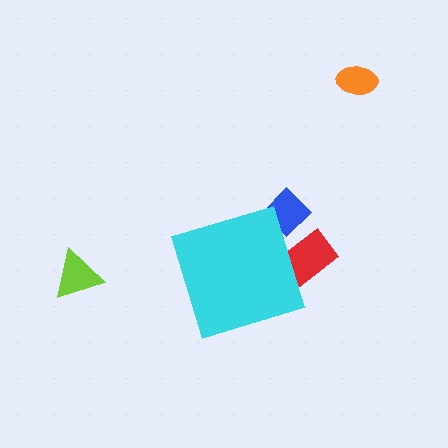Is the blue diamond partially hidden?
Yes, the blue diamond is partially hidden behind the cyan diamond.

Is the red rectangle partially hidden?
Yes, the red rectangle is partially hidden behind the cyan diamond.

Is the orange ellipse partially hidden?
No, the orange ellipse is fully visible.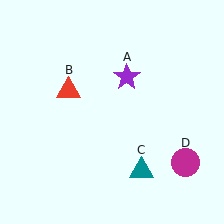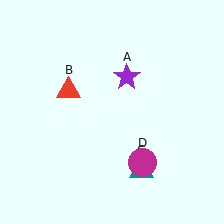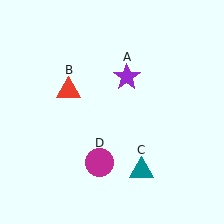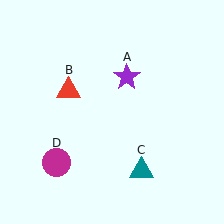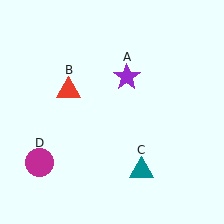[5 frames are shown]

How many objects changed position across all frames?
1 object changed position: magenta circle (object D).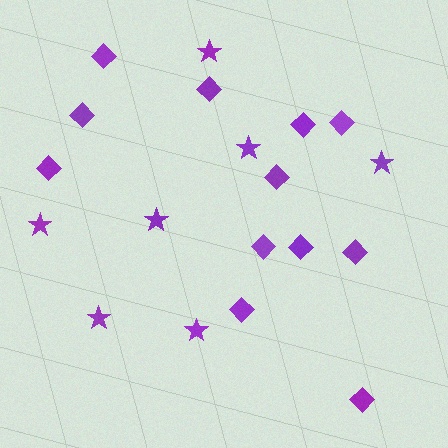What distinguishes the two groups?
There are 2 groups: one group of stars (7) and one group of diamonds (12).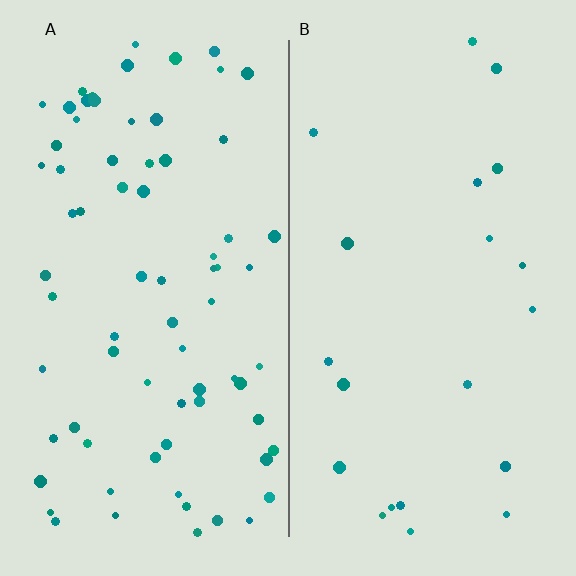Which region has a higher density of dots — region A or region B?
A (the left).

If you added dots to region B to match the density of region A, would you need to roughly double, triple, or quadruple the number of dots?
Approximately quadruple.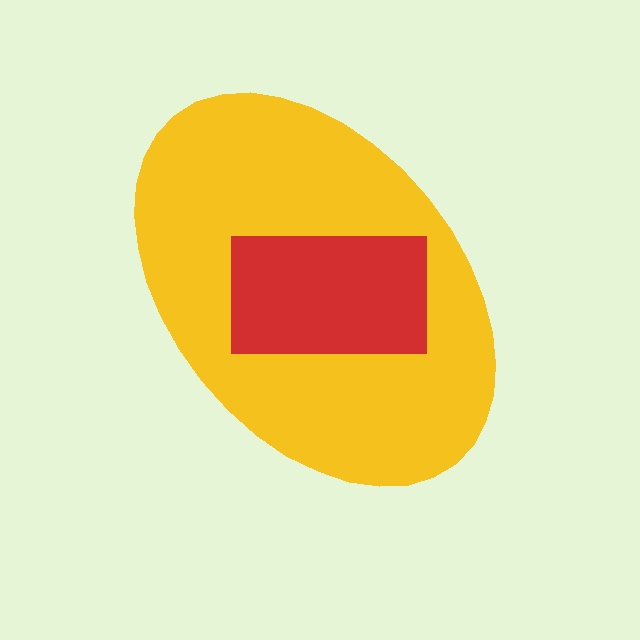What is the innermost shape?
The red rectangle.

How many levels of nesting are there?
2.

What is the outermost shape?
The yellow ellipse.